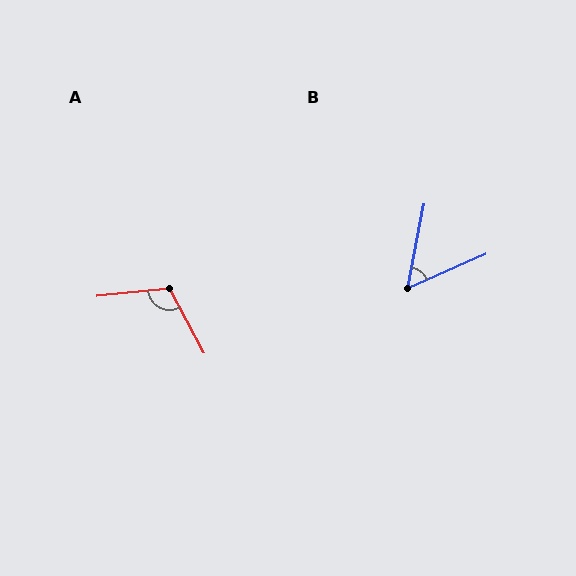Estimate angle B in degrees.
Approximately 55 degrees.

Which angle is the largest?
A, at approximately 112 degrees.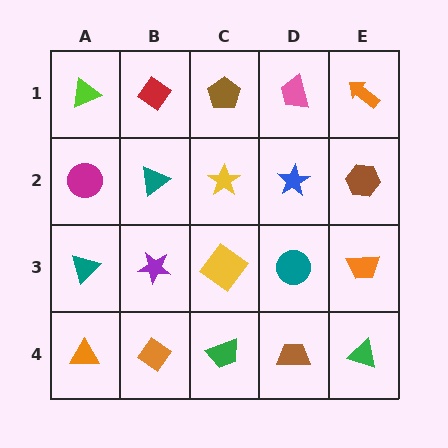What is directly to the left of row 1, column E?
A pink trapezoid.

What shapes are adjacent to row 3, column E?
A brown hexagon (row 2, column E), a green triangle (row 4, column E), a teal circle (row 3, column D).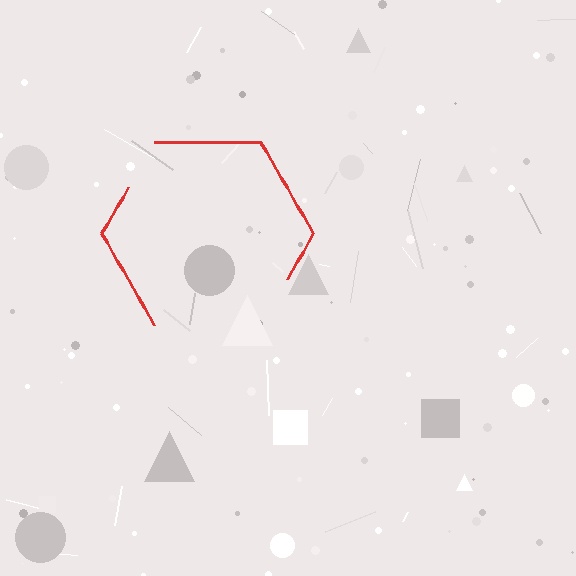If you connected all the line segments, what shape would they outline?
They would outline a hexagon.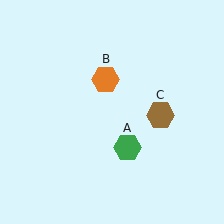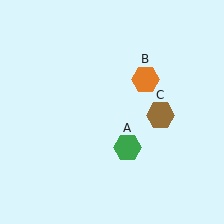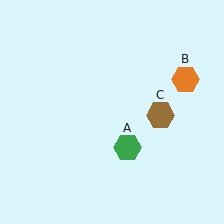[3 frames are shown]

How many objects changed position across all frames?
1 object changed position: orange hexagon (object B).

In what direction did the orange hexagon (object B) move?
The orange hexagon (object B) moved right.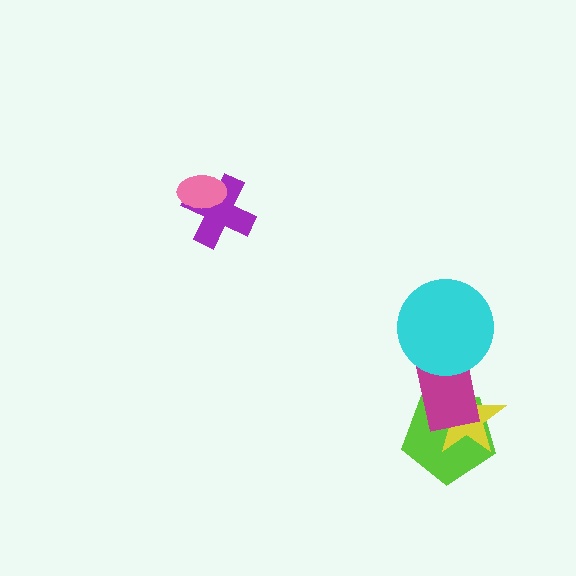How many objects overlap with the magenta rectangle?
3 objects overlap with the magenta rectangle.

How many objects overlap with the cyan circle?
1 object overlaps with the cyan circle.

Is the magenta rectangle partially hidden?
Yes, it is partially covered by another shape.